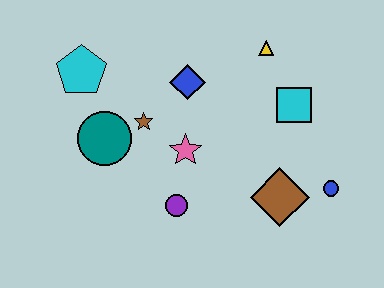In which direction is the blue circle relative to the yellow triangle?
The blue circle is below the yellow triangle.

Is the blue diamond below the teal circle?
No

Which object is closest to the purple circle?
The pink star is closest to the purple circle.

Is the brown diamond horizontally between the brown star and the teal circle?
No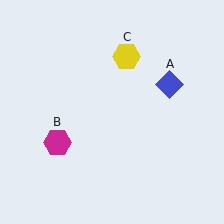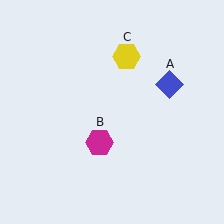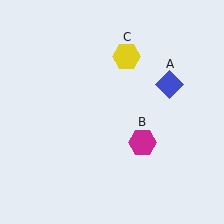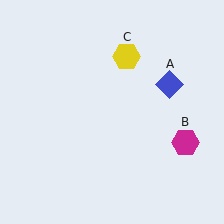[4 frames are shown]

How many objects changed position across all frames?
1 object changed position: magenta hexagon (object B).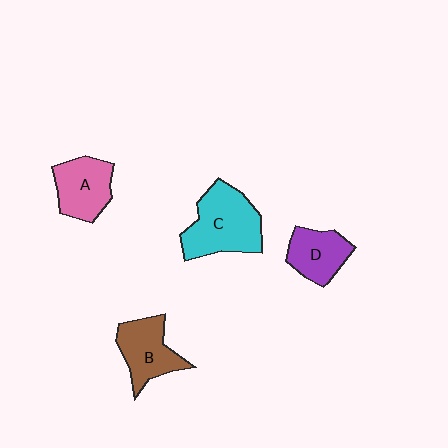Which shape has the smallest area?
Shape D (purple).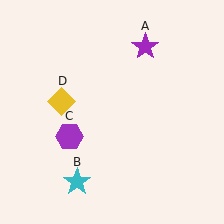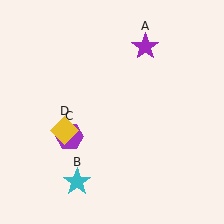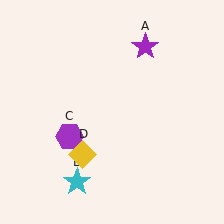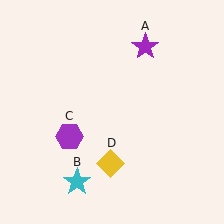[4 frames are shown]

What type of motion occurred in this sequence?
The yellow diamond (object D) rotated counterclockwise around the center of the scene.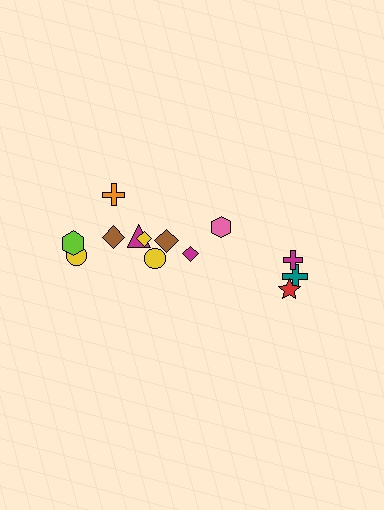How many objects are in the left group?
There are 8 objects.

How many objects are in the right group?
There are 5 objects.